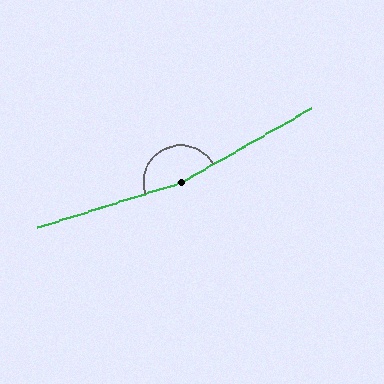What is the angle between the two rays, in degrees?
Approximately 168 degrees.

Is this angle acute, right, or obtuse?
It is obtuse.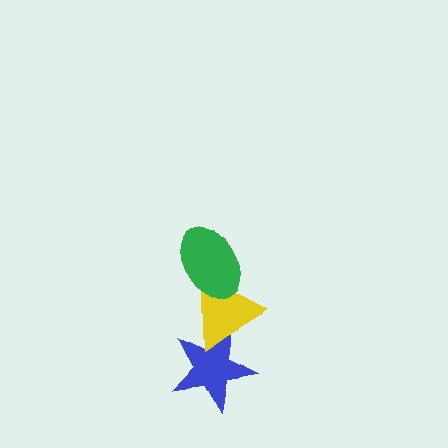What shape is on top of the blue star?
The yellow triangle is on top of the blue star.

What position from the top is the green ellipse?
The green ellipse is 1st from the top.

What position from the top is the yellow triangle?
The yellow triangle is 2nd from the top.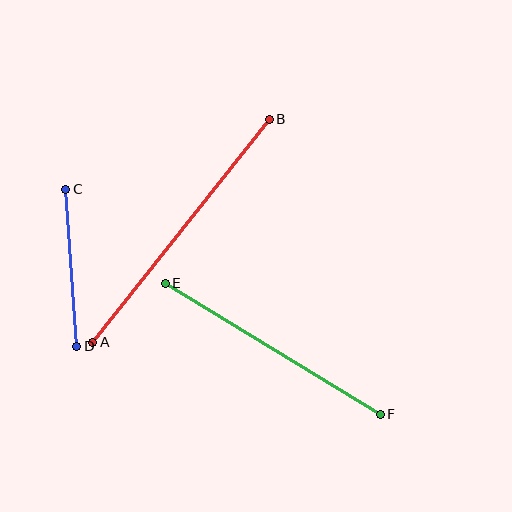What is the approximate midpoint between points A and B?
The midpoint is at approximately (181, 231) pixels.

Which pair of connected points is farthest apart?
Points A and B are farthest apart.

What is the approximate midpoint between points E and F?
The midpoint is at approximately (273, 349) pixels.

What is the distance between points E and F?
The distance is approximately 252 pixels.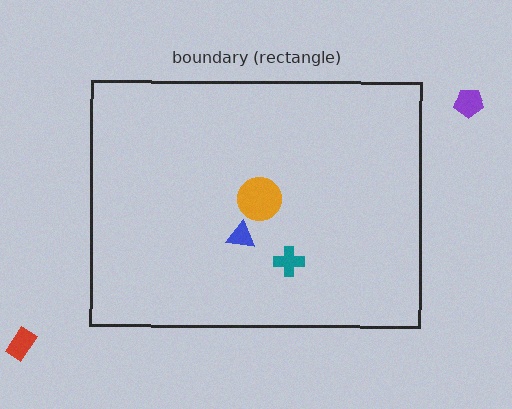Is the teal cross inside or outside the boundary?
Inside.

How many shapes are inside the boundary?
3 inside, 2 outside.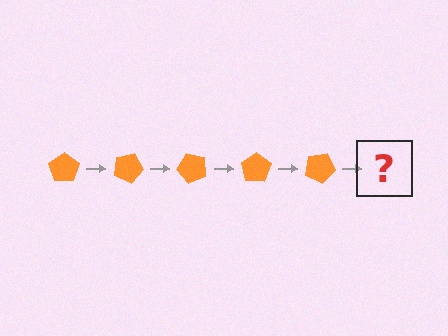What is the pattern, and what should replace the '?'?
The pattern is that the pentagon rotates 25 degrees each step. The '?' should be an orange pentagon rotated 125 degrees.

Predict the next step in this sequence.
The next step is an orange pentagon rotated 125 degrees.